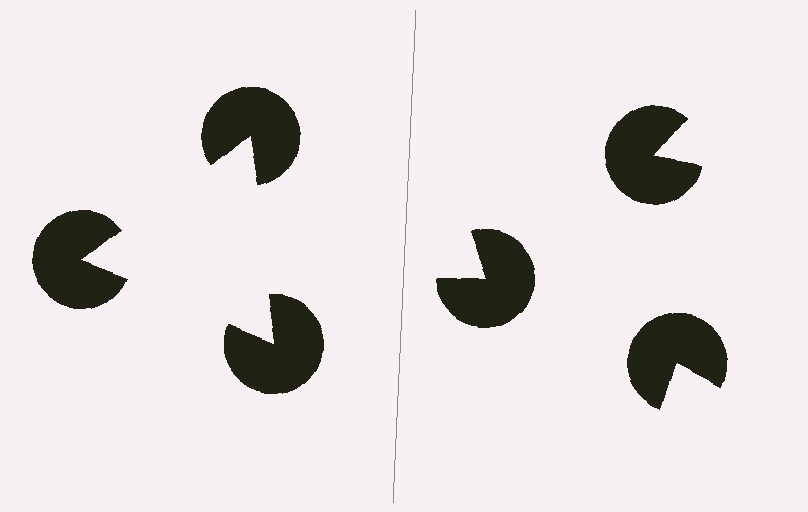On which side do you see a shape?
An illusory triangle appears on the left side. On the right side the wedge cuts are rotated, so no coherent shape forms.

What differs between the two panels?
The pac-man discs are positioned identically on both sides; only the wedge orientations differ. On the left they align to a triangle; on the right they are misaligned.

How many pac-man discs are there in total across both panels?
6 — 3 on each side.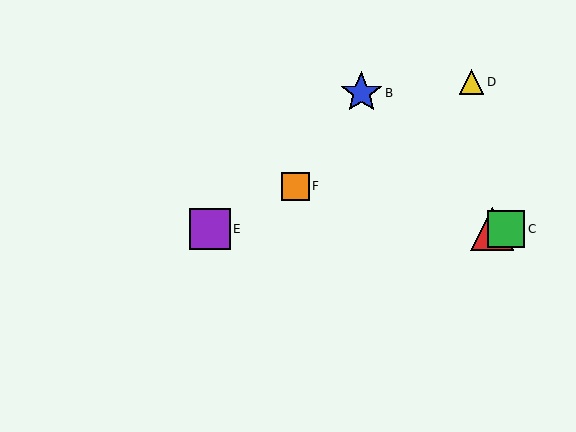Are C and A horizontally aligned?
Yes, both are at y≈229.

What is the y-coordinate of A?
Object A is at y≈229.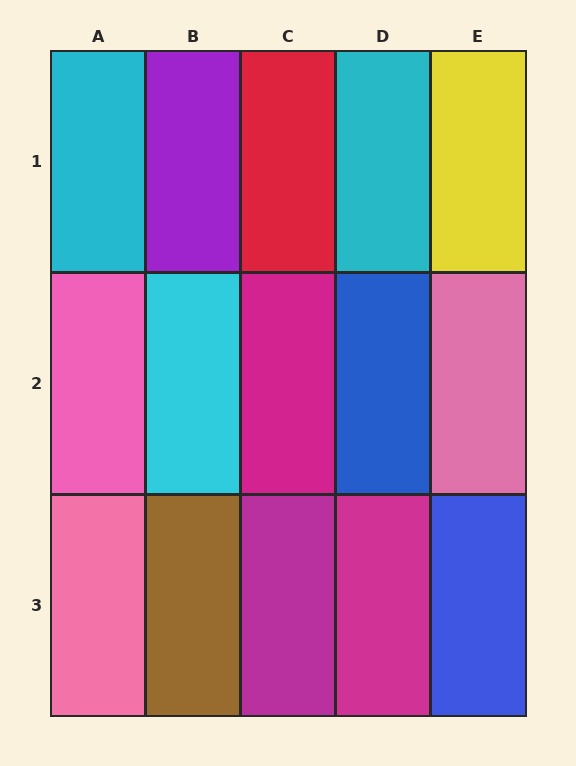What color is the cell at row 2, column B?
Cyan.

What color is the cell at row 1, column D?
Cyan.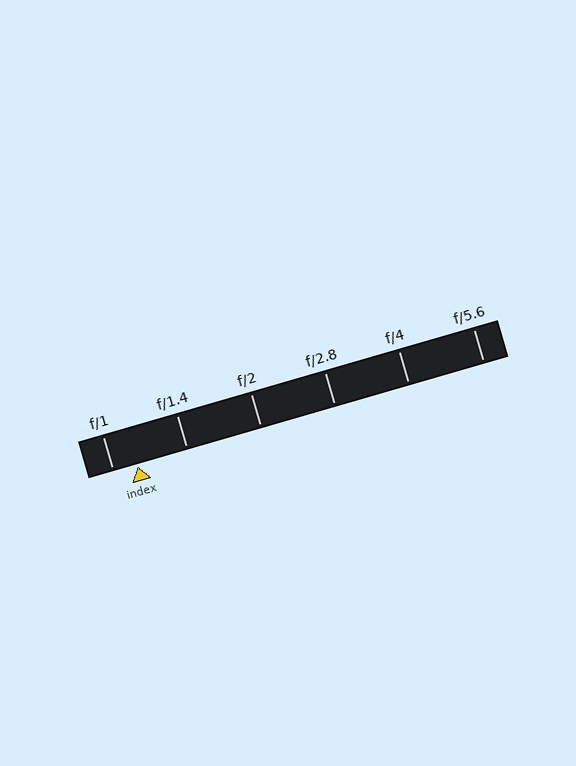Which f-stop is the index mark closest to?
The index mark is closest to f/1.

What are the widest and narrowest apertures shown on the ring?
The widest aperture shown is f/1 and the narrowest is f/5.6.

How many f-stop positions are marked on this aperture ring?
There are 6 f-stop positions marked.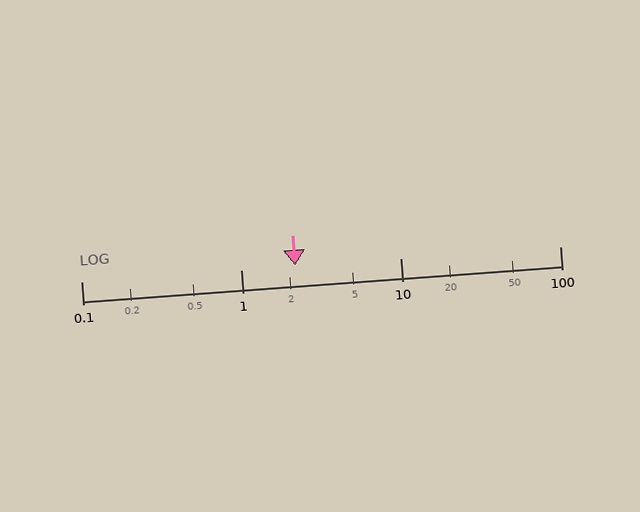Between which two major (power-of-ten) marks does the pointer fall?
The pointer is between 1 and 10.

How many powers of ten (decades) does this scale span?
The scale spans 3 decades, from 0.1 to 100.